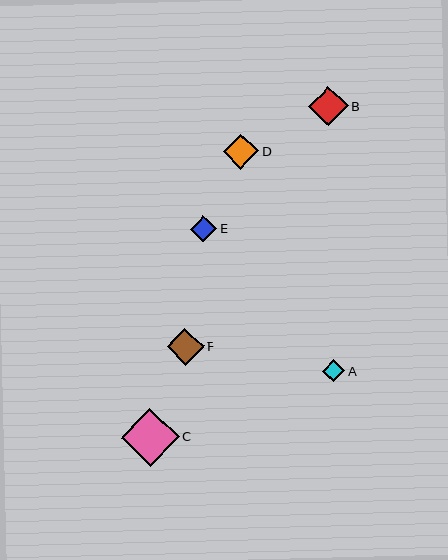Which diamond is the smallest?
Diamond A is the smallest with a size of approximately 22 pixels.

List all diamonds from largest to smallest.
From largest to smallest: C, B, F, D, E, A.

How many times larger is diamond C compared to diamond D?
Diamond C is approximately 1.6 times the size of diamond D.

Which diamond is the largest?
Diamond C is the largest with a size of approximately 57 pixels.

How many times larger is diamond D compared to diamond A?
Diamond D is approximately 1.6 times the size of diamond A.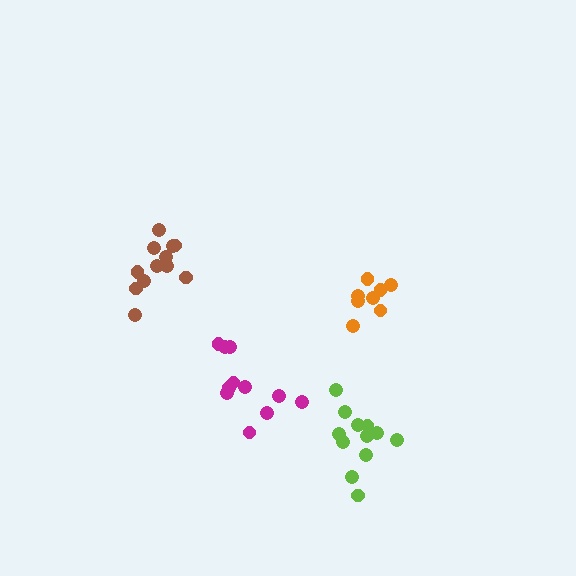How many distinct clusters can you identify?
There are 4 distinct clusters.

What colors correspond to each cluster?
The clusters are colored: orange, lime, brown, magenta.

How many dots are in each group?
Group 1: 8 dots, Group 2: 12 dots, Group 3: 12 dots, Group 4: 12 dots (44 total).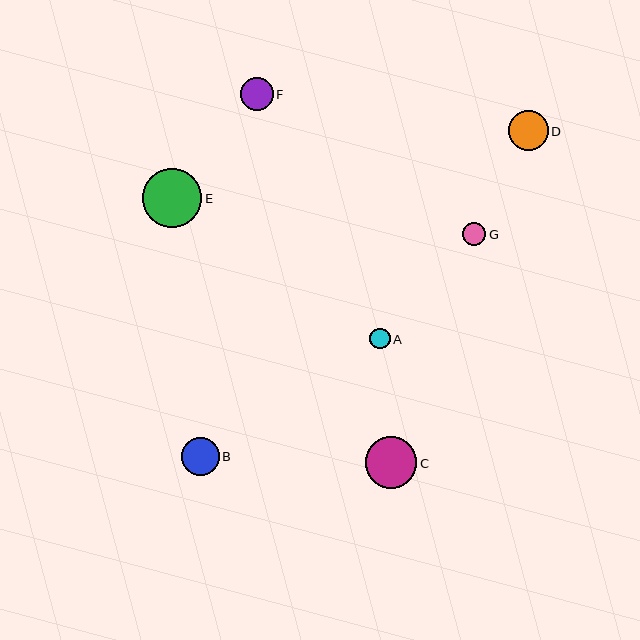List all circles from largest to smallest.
From largest to smallest: E, C, D, B, F, G, A.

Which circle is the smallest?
Circle A is the smallest with a size of approximately 20 pixels.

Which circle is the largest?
Circle E is the largest with a size of approximately 59 pixels.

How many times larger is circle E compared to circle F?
Circle E is approximately 1.8 times the size of circle F.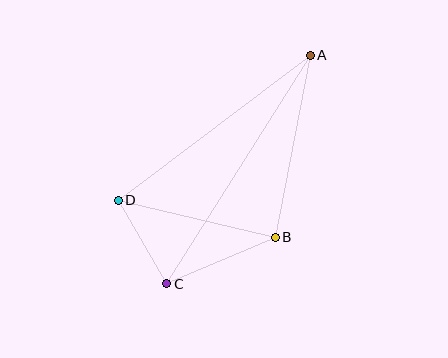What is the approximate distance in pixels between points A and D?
The distance between A and D is approximately 241 pixels.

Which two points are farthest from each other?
Points A and C are farthest from each other.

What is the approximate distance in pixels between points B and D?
The distance between B and D is approximately 161 pixels.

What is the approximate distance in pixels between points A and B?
The distance between A and B is approximately 186 pixels.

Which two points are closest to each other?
Points C and D are closest to each other.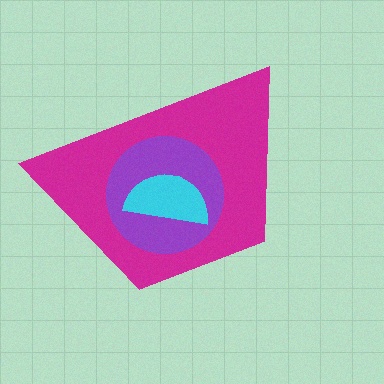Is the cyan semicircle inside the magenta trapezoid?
Yes.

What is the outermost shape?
The magenta trapezoid.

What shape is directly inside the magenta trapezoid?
The purple circle.